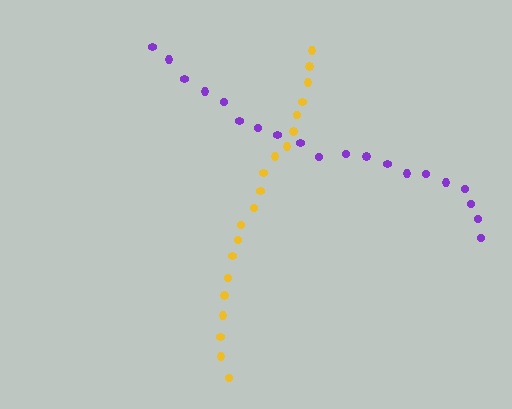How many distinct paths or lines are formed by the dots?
There are 2 distinct paths.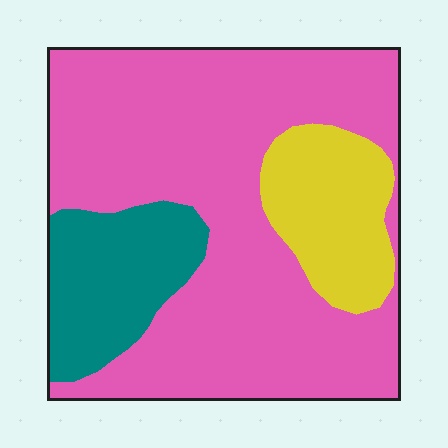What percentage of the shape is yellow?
Yellow covers 15% of the shape.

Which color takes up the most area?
Pink, at roughly 70%.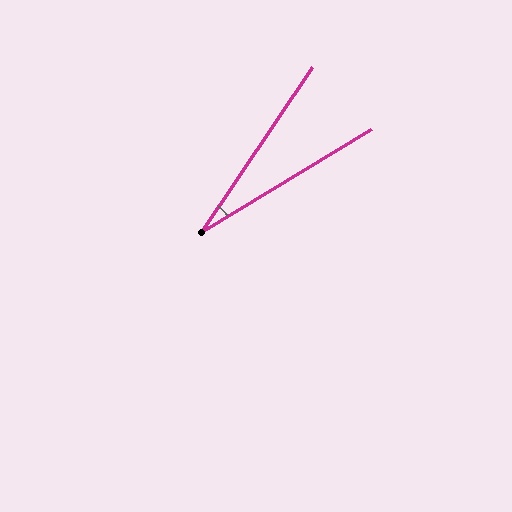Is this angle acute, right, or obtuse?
It is acute.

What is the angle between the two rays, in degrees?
Approximately 25 degrees.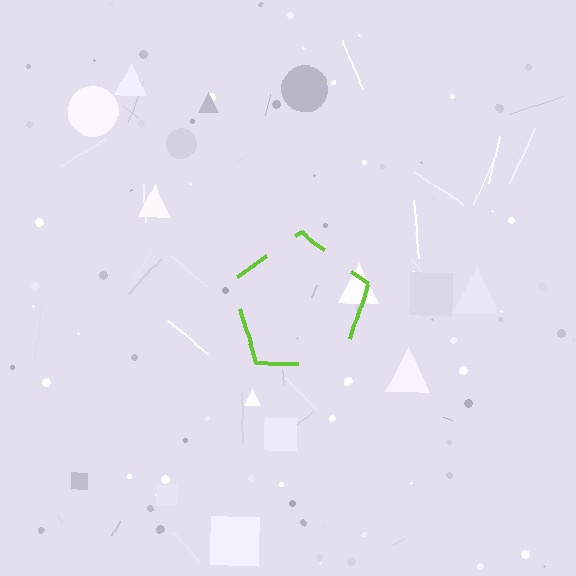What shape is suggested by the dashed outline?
The dashed outline suggests a pentagon.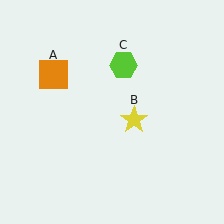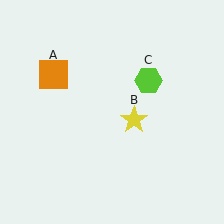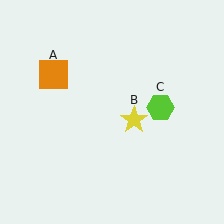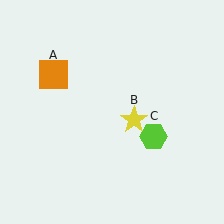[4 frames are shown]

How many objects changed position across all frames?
1 object changed position: lime hexagon (object C).